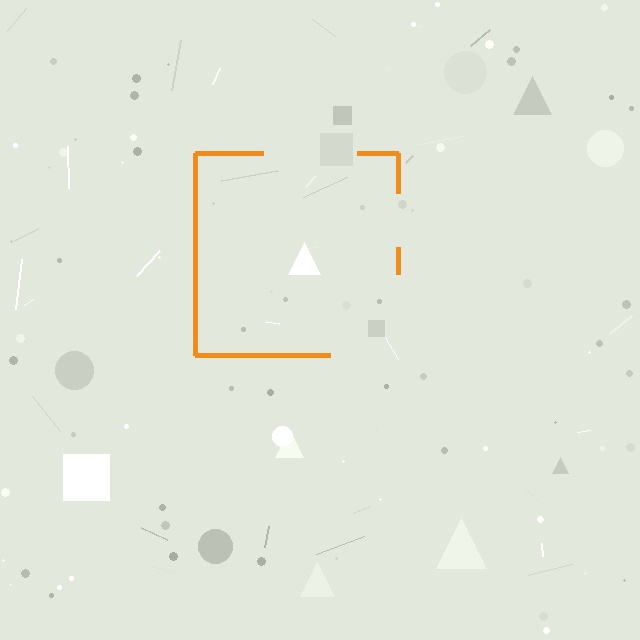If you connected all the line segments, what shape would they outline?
They would outline a square.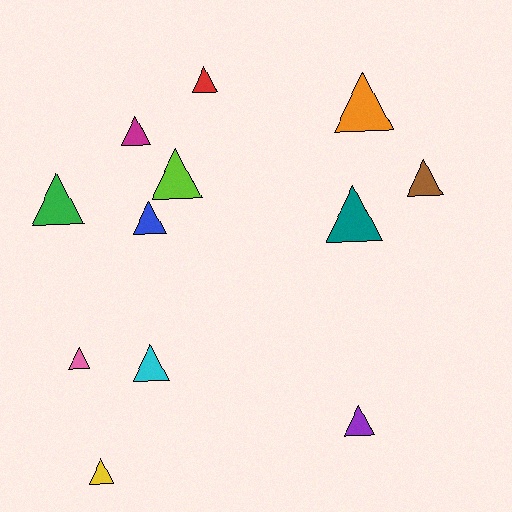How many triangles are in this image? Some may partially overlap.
There are 12 triangles.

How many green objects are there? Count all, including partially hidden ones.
There is 1 green object.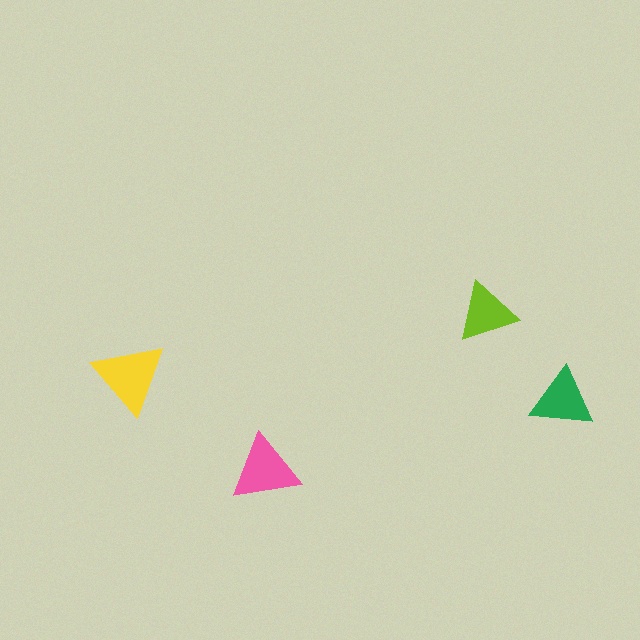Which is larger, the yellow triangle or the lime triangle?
The yellow one.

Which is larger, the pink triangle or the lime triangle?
The pink one.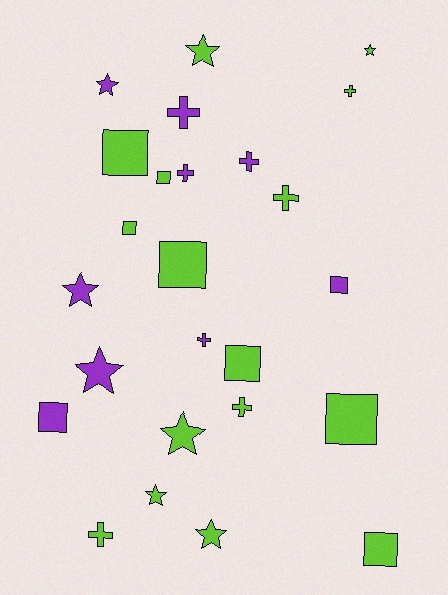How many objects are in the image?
There are 25 objects.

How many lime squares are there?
There are 7 lime squares.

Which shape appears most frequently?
Square, with 9 objects.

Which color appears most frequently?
Lime, with 16 objects.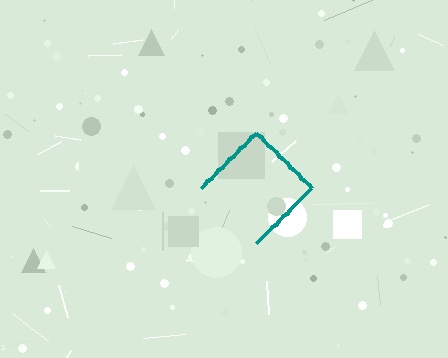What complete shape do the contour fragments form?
The contour fragments form a diamond.